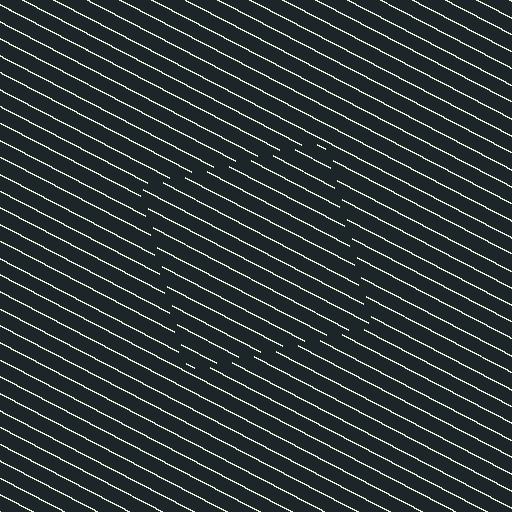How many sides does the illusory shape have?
4 sides — the line-ends trace a square.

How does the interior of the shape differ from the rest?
The interior of the shape contains the same grating, shifted by half a period — the contour is defined by the phase discontinuity where line-ends from the inner and outer gratings abut.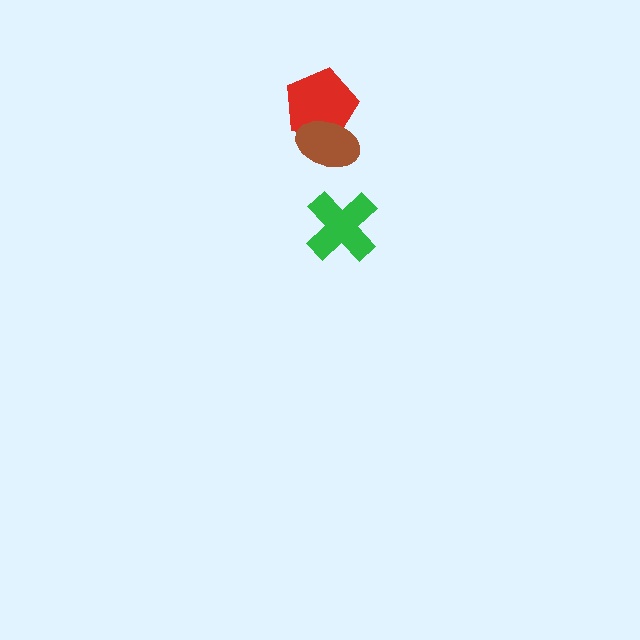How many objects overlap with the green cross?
0 objects overlap with the green cross.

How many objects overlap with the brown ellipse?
1 object overlaps with the brown ellipse.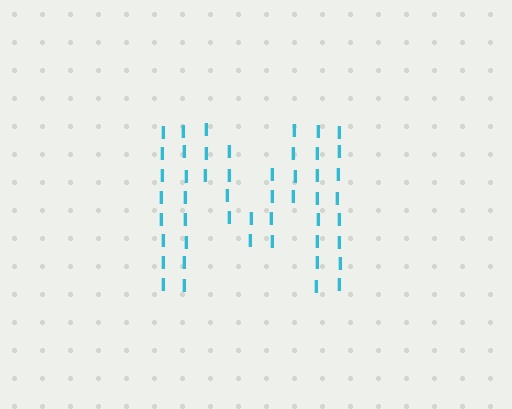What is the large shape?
The large shape is the letter M.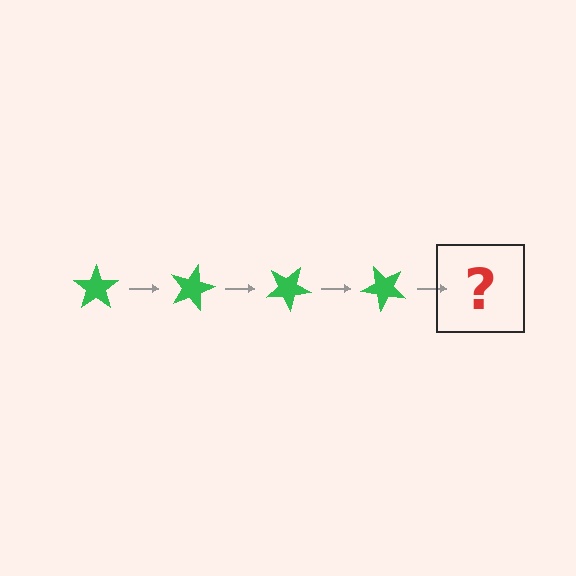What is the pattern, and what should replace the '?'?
The pattern is that the star rotates 15 degrees each step. The '?' should be a green star rotated 60 degrees.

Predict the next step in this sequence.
The next step is a green star rotated 60 degrees.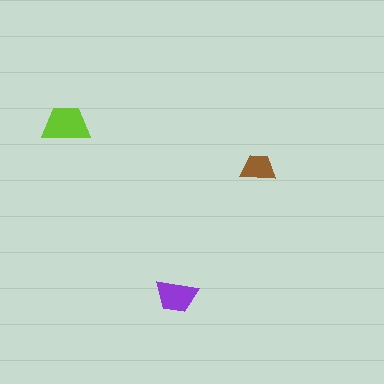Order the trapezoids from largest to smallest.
the lime one, the purple one, the brown one.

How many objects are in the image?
There are 3 objects in the image.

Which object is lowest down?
The purple trapezoid is bottommost.